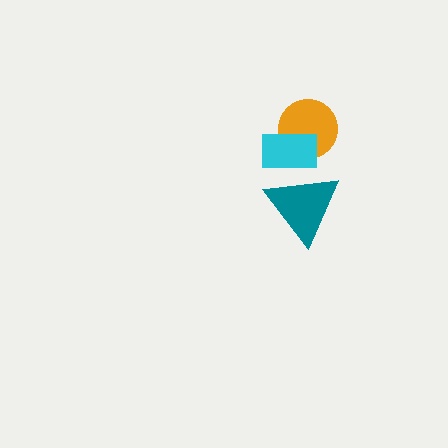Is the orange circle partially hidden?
Yes, it is partially covered by another shape.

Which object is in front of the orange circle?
The cyan rectangle is in front of the orange circle.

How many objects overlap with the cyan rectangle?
2 objects overlap with the cyan rectangle.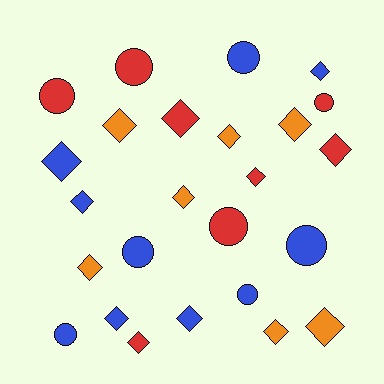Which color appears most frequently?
Blue, with 10 objects.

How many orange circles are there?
There are no orange circles.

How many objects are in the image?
There are 25 objects.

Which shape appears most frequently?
Diamond, with 16 objects.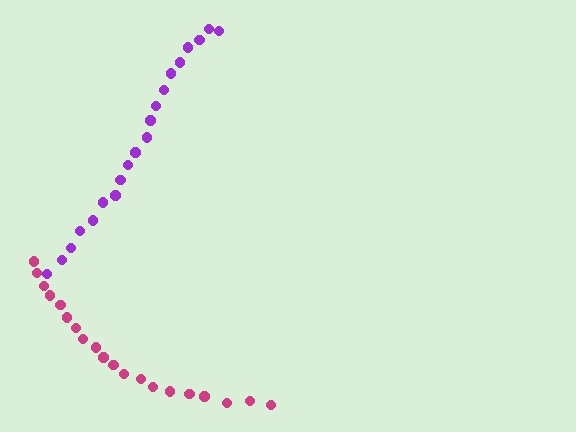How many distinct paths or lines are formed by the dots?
There are 2 distinct paths.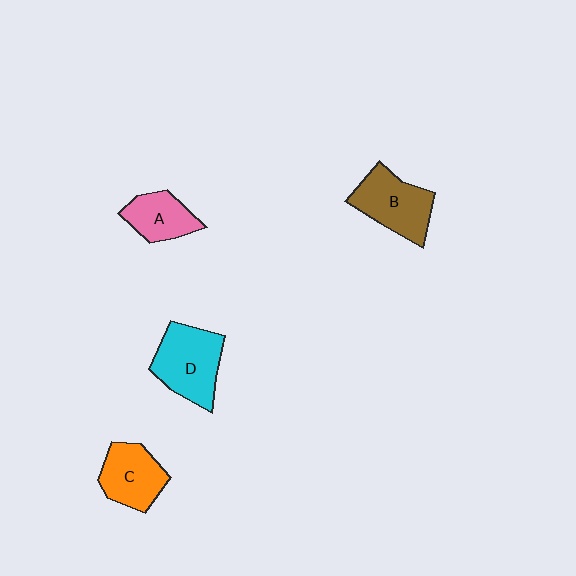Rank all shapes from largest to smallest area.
From largest to smallest: D (cyan), B (brown), C (orange), A (pink).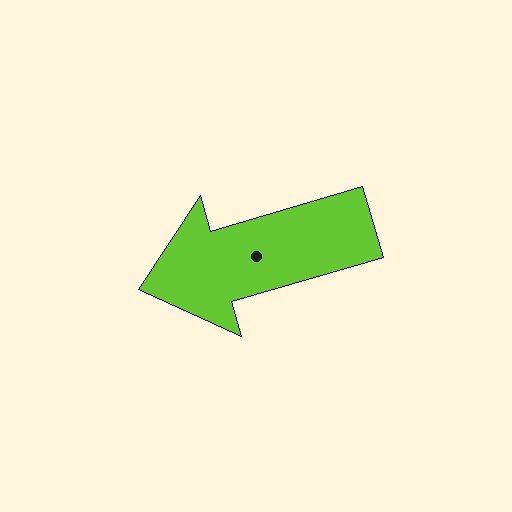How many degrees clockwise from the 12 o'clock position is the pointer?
Approximately 254 degrees.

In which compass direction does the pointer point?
West.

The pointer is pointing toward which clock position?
Roughly 8 o'clock.